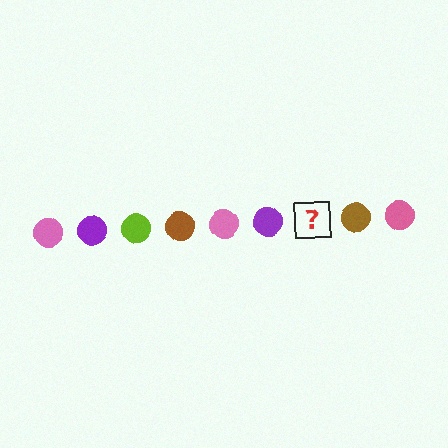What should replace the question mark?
The question mark should be replaced with a lime circle.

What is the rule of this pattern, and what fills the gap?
The rule is that the pattern cycles through pink, purple, lime, brown circles. The gap should be filled with a lime circle.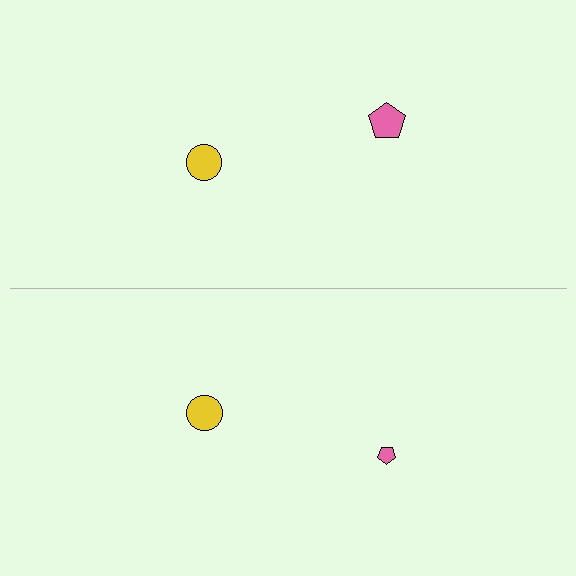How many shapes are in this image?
There are 4 shapes in this image.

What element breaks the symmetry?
The pink pentagon on the bottom side has a different size than its mirror counterpart.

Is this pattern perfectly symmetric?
No, the pattern is not perfectly symmetric. The pink pentagon on the bottom side has a different size than its mirror counterpart.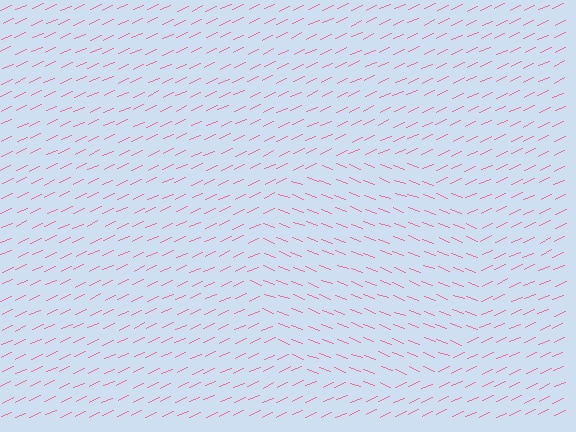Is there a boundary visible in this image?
Yes, there is a texture boundary formed by a change in line orientation.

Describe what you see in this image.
The image is filled with small pink line segments. A circle region in the image has lines oriented differently from the surrounding lines, creating a visible texture boundary.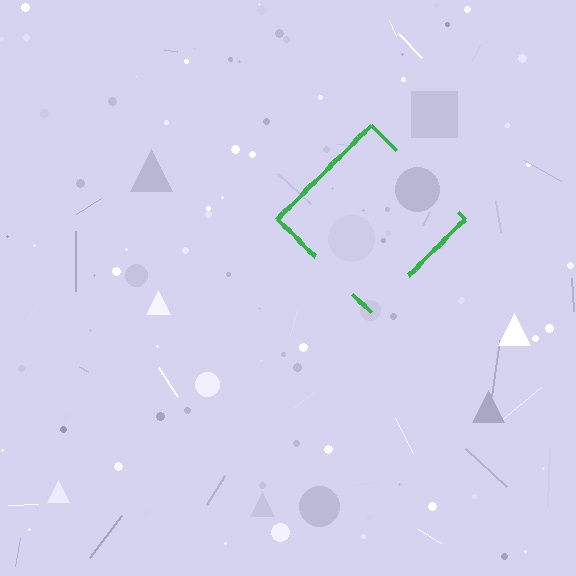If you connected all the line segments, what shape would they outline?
They would outline a diamond.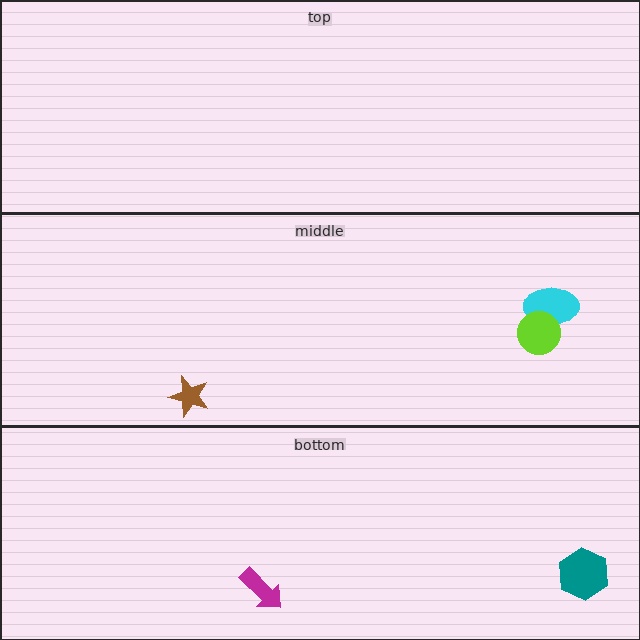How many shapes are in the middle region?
3.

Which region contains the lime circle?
The middle region.